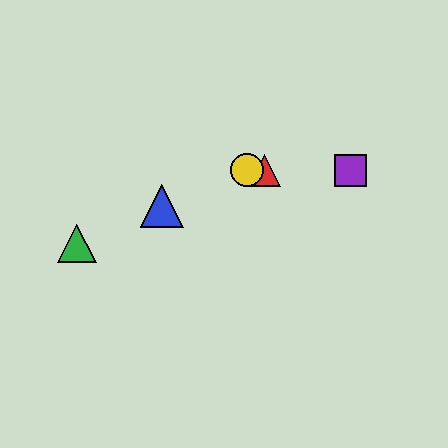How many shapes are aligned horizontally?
3 shapes (the red triangle, the yellow circle, the purple square) are aligned horizontally.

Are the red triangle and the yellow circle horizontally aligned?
Yes, both are at y≈170.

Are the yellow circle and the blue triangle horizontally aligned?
No, the yellow circle is at y≈170 and the blue triangle is at y≈206.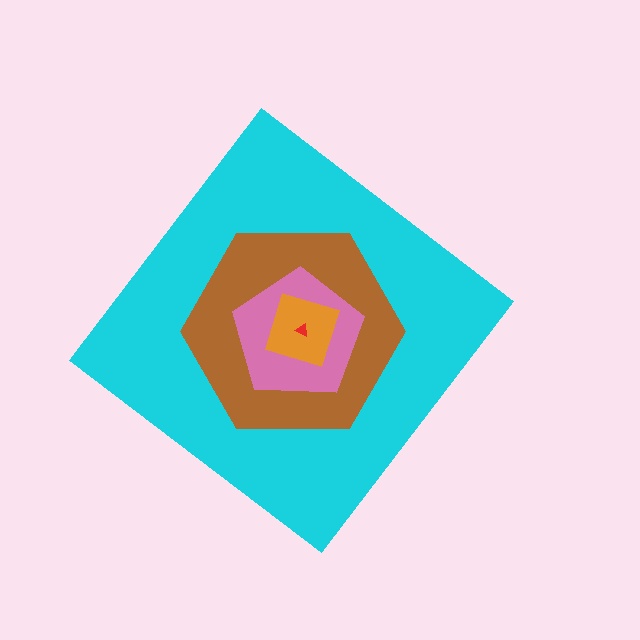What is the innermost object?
The red triangle.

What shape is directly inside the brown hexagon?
The pink pentagon.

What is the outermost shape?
The cyan diamond.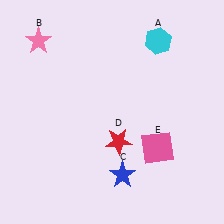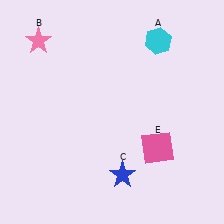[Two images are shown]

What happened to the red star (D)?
The red star (D) was removed in Image 2. It was in the bottom-right area of Image 1.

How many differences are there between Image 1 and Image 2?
There is 1 difference between the two images.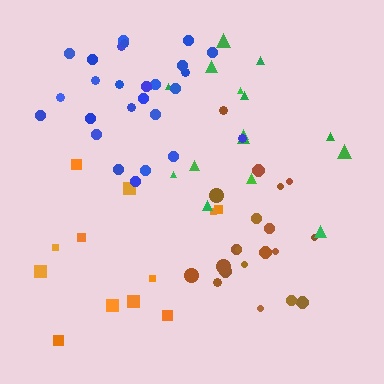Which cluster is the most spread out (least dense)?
Green.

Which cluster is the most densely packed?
Brown.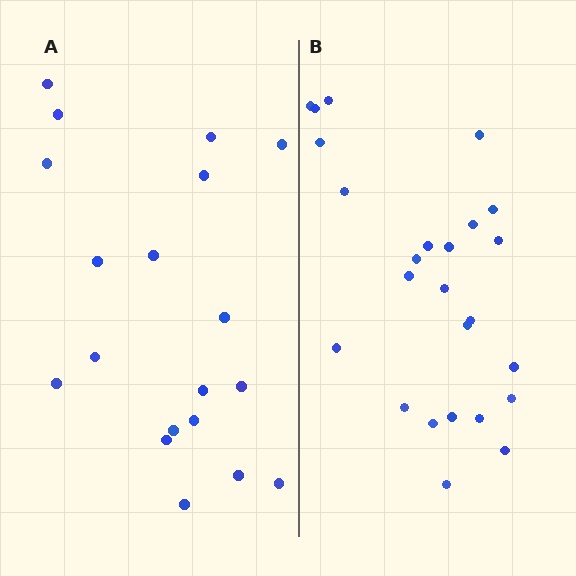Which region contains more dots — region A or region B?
Region B (the right region) has more dots.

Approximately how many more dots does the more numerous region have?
Region B has about 6 more dots than region A.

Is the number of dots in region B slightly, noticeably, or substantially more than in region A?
Region B has noticeably more, but not dramatically so. The ratio is roughly 1.3 to 1.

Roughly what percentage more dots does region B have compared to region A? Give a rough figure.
About 30% more.